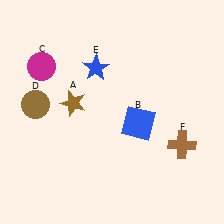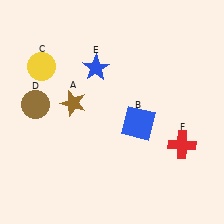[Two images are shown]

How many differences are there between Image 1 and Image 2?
There are 2 differences between the two images.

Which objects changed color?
C changed from magenta to yellow. F changed from brown to red.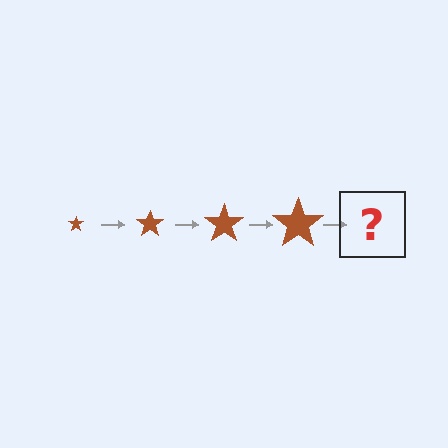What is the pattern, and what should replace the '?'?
The pattern is that the star gets progressively larger each step. The '?' should be a brown star, larger than the previous one.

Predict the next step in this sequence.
The next step is a brown star, larger than the previous one.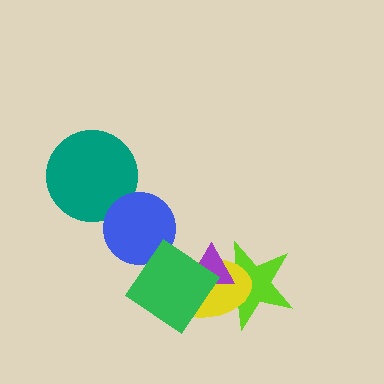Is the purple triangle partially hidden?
Yes, it is partially covered by another shape.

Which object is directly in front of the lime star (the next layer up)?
The yellow ellipse is directly in front of the lime star.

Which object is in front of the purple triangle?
The green diamond is in front of the purple triangle.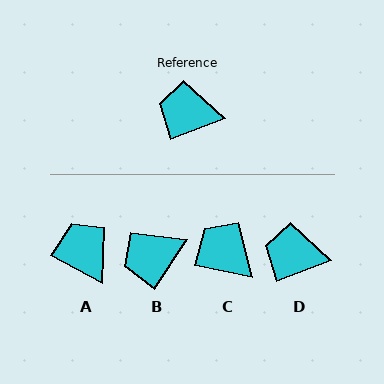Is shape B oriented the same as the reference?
No, it is off by about 36 degrees.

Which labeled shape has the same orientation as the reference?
D.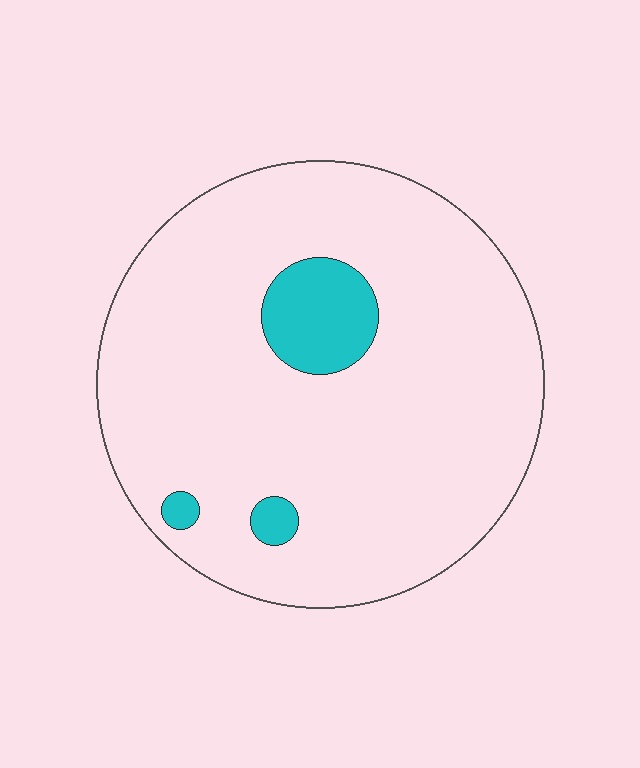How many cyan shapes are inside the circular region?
3.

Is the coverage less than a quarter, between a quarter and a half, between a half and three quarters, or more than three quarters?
Less than a quarter.